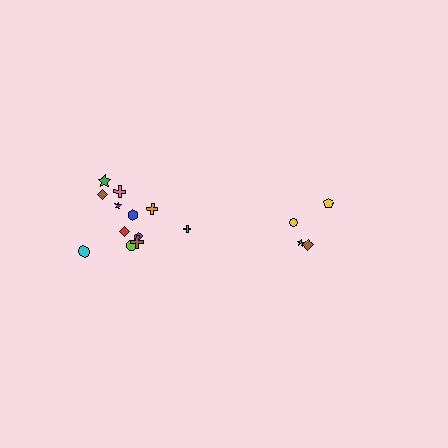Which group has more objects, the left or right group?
The left group.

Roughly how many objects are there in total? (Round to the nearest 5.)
Roughly 15 objects in total.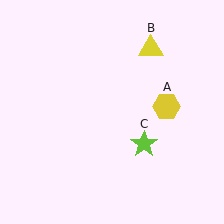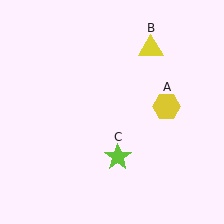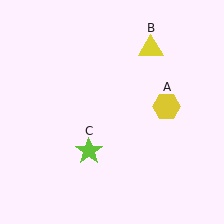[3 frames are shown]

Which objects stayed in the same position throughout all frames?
Yellow hexagon (object A) and yellow triangle (object B) remained stationary.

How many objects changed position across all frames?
1 object changed position: lime star (object C).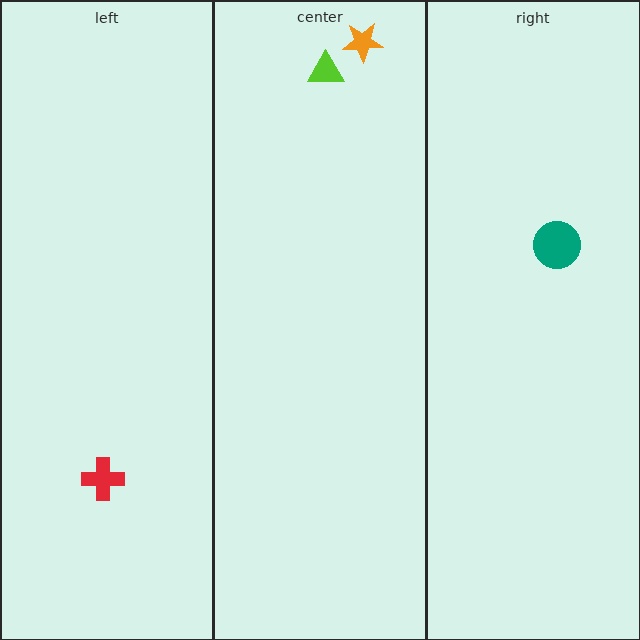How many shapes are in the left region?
1.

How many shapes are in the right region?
1.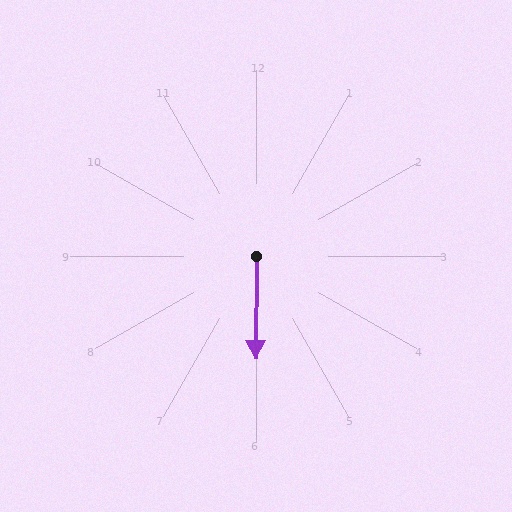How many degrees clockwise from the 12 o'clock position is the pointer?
Approximately 180 degrees.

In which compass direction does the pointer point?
South.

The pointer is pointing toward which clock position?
Roughly 6 o'clock.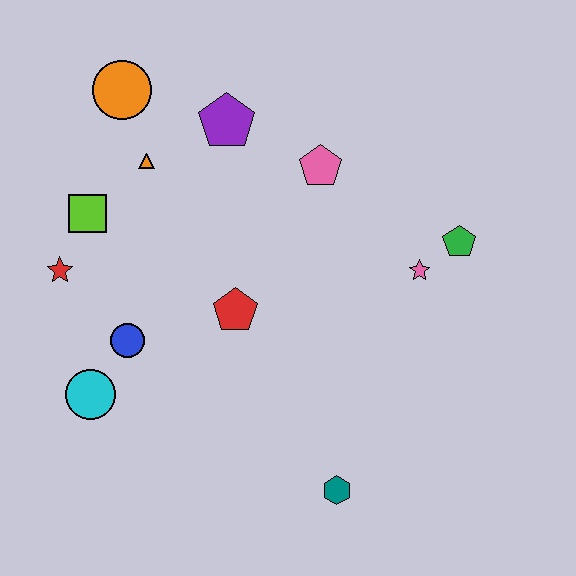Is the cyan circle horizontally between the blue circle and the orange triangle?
No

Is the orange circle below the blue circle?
No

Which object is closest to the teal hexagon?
The red pentagon is closest to the teal hexagon.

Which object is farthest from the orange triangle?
The teal hexagon is farthest from the orange triangle.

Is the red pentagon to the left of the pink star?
Yes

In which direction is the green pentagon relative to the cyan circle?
The green pentagon is to the right of the cyan circle.